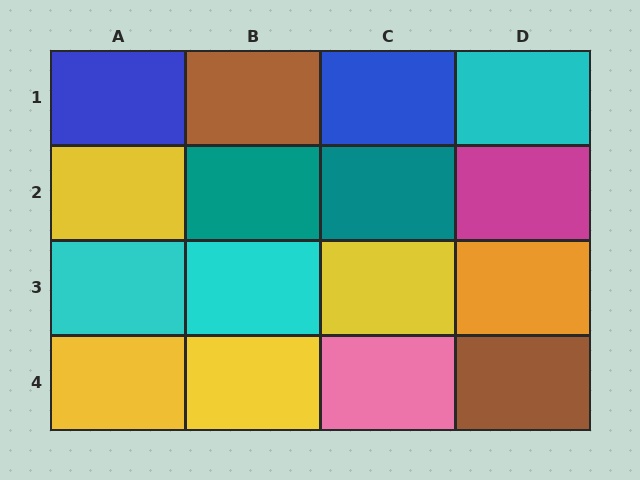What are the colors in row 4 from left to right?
Yellow, yellow, pink, brown.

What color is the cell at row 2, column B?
Teal.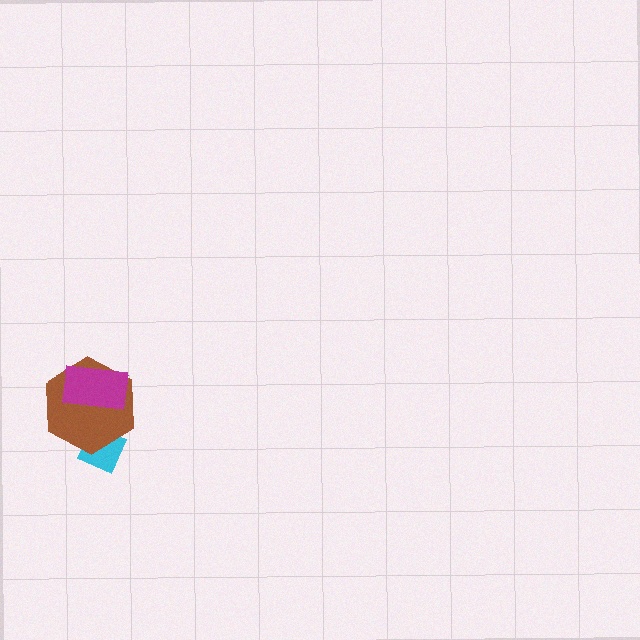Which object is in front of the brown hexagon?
The magenta rectangle is in front of the brown hexagon.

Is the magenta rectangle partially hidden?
No, no other shape covers it.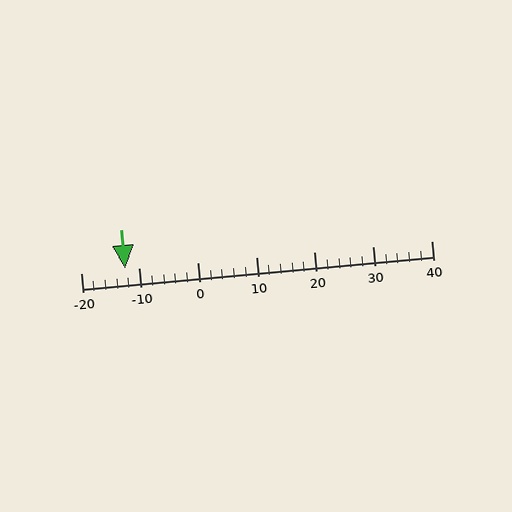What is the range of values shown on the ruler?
The ruler shows values from -20 to 40.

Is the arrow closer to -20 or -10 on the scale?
The arrow is closer to -10.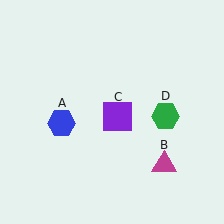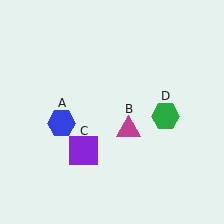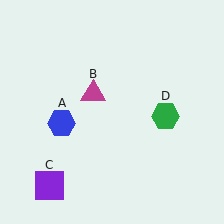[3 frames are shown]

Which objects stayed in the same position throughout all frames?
Blue hexagon (object A) and green hexagon (object D) remained stationary.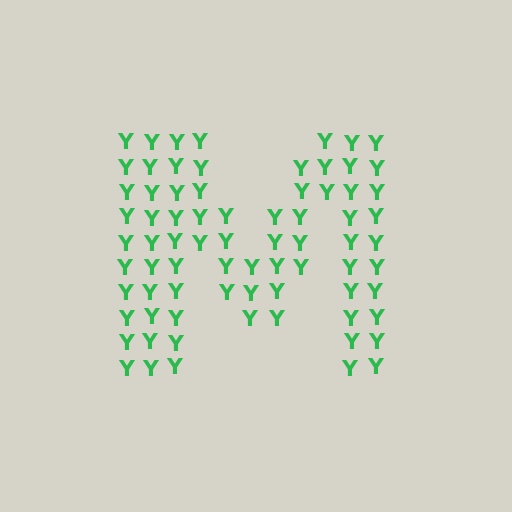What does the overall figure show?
The overall figure shows the letter M.